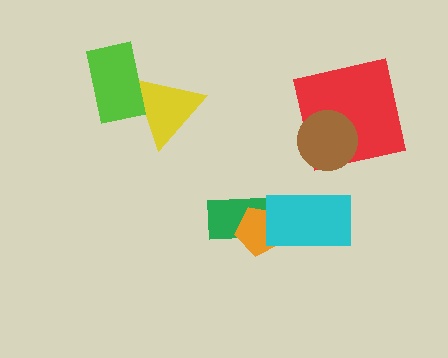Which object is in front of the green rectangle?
The orange pentagon is in front of the green rectangle.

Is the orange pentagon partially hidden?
Yes, it is partially covered by another shape.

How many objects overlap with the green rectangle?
1 object overlaps with the green rectangle.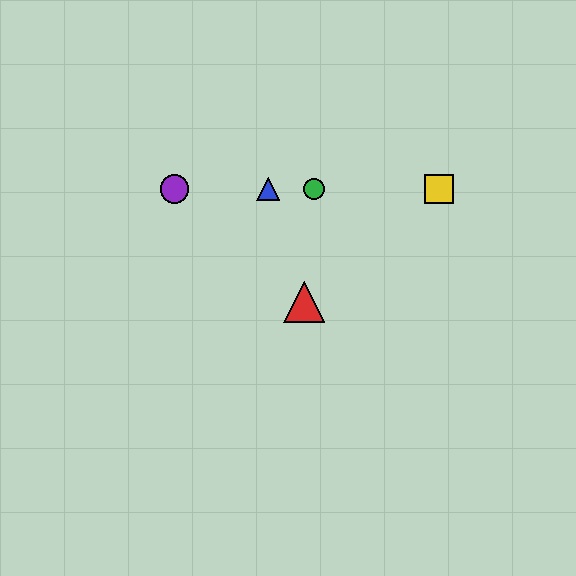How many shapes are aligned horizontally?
4 shapes (the blue triangle, the green circle, the yellow square, the purple circle) are aligned horizontally.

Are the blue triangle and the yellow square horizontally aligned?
Yes, both are at y≈189.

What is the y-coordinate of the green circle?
The green circle is at y≈189.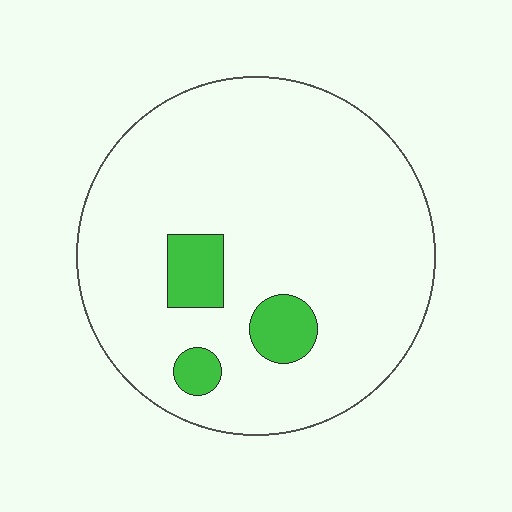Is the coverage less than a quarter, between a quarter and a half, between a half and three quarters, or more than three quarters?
Less than a quarter.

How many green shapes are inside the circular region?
3.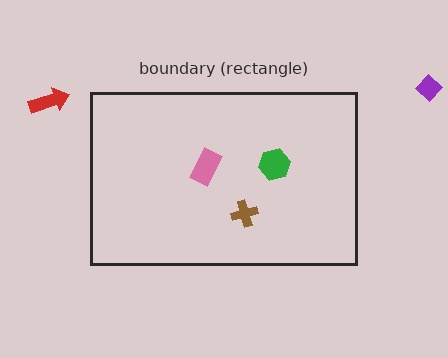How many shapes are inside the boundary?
3 inside, 2 outside.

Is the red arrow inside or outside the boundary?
Outside.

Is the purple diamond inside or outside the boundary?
Outside.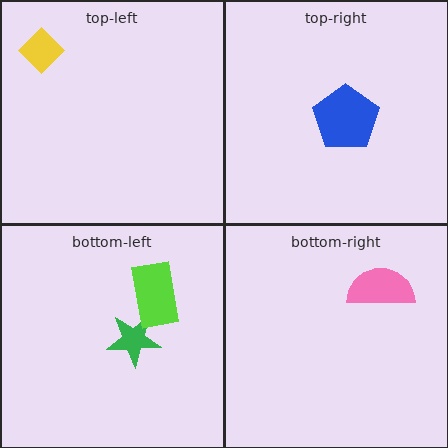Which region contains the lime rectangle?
The bottom-left region.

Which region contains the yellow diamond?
The top-left region.